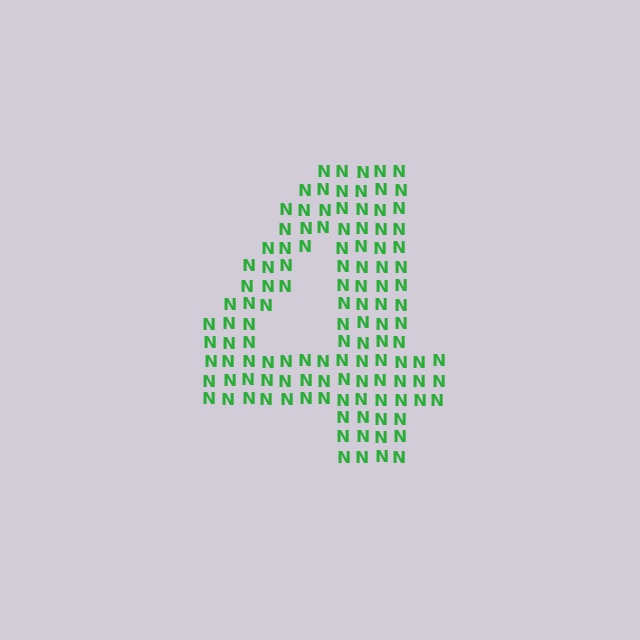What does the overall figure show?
The overall figure shows the digit 4.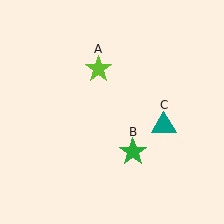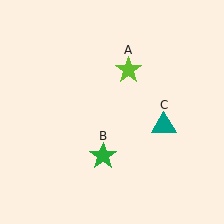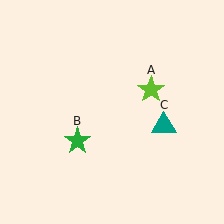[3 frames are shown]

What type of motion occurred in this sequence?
The lime star (object A), green star (object B) rotated clockwise around the center of the scene.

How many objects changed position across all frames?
2 objects changed position: lime star (object A), green star (object B).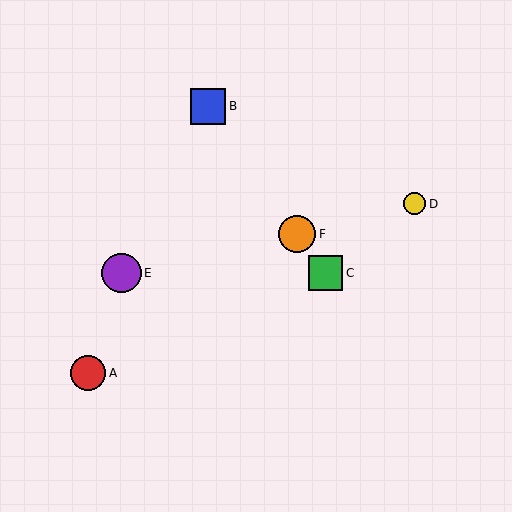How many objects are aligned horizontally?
2 objects (C, E) are aligned horizontally.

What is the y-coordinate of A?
Object A is at y≈373.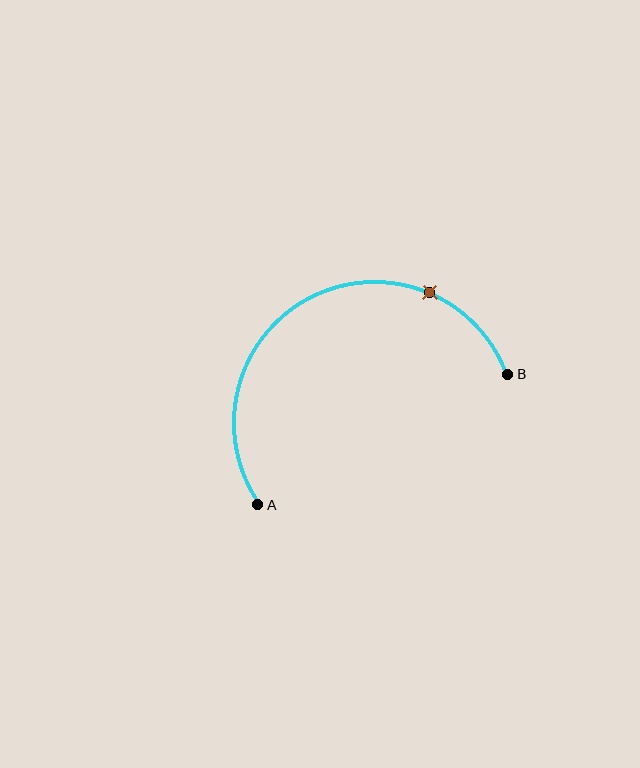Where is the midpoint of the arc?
The arc midpoint is the point on the curve farthest from the straight line joining A and B. It sits above that line.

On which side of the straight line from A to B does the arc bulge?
The arc bulges above the straight line connecting A and B.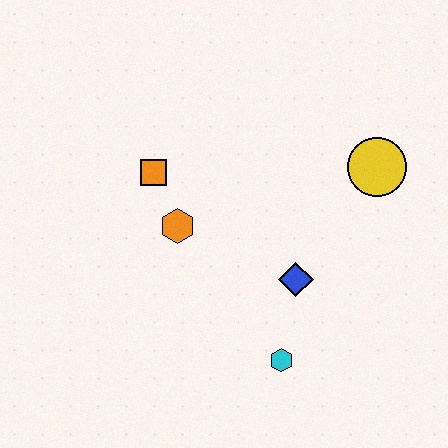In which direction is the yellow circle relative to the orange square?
The yellow circle is to the right of the orange square.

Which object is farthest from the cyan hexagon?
The orange square is farthest from the cyan hexagon.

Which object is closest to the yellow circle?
The blue diamond is closest to the yellow circle.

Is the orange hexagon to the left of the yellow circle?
Yes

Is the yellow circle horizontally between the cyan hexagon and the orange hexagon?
No